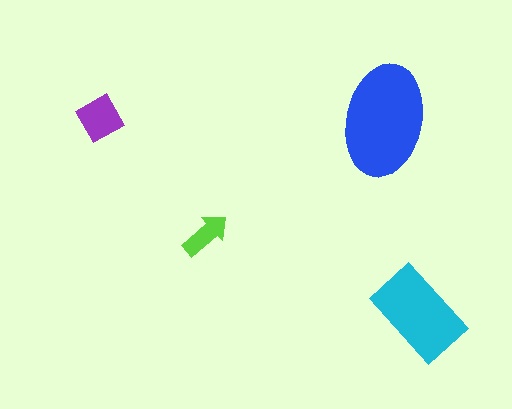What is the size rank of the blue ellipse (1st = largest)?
1st.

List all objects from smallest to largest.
The lime arrow, the purple diamond, the cyan rectangle, the blue ellipse.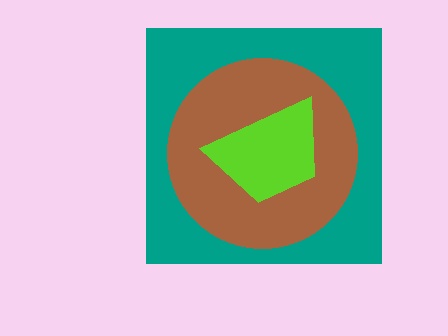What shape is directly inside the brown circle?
The lime trapezoid.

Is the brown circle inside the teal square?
Yes.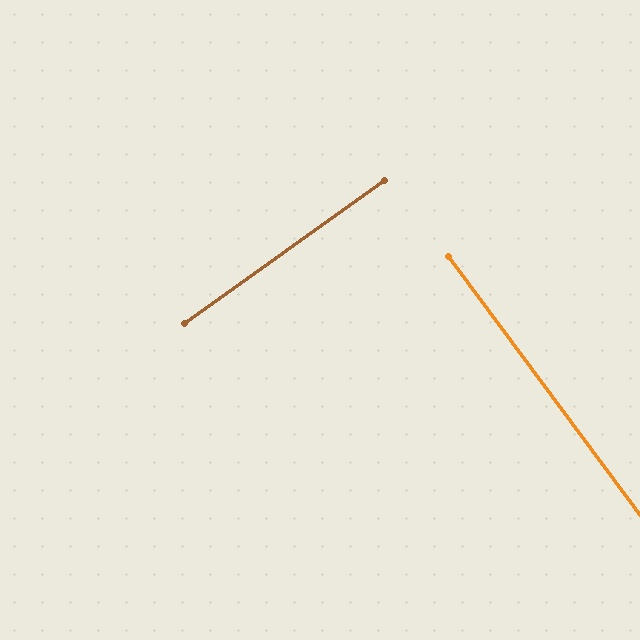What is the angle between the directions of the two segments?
Approximately 89 degrees.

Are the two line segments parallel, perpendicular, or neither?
Perpendicular — they meet at approximately 89°.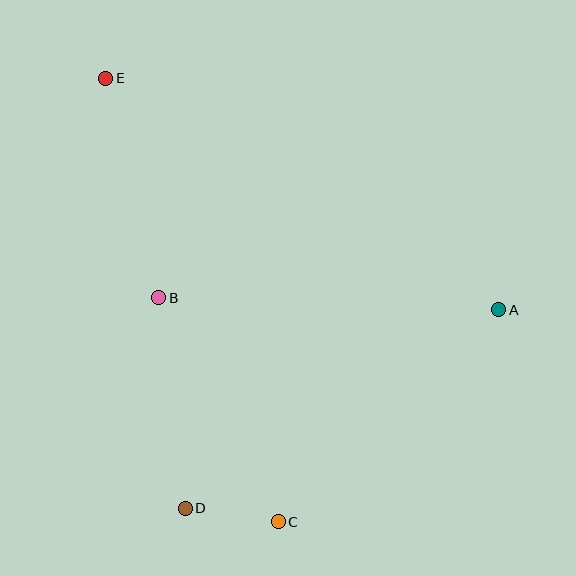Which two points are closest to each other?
Points C and D are closest to each other.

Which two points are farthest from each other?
Points C and E are farthest from each other.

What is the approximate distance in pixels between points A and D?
The distance between A and D is approximately 371 pixels.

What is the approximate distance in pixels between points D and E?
The distance between D and E is approximately 437 pixels.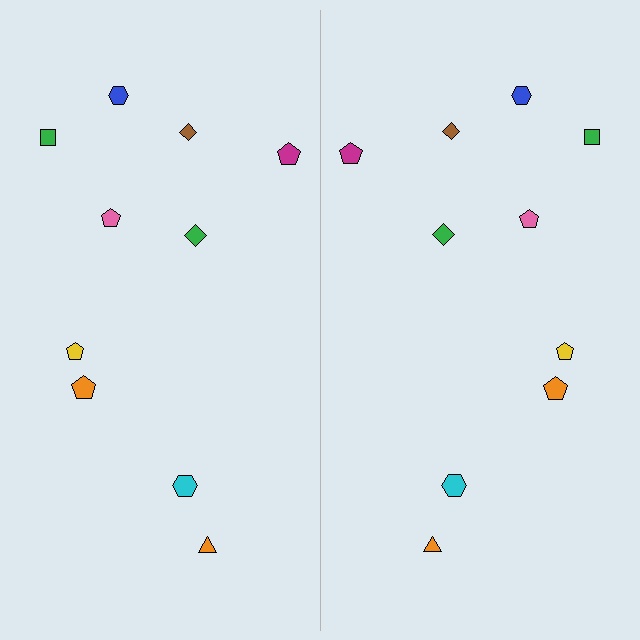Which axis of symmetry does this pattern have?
The pattern has a vertical axis of symmetry running through the center of the image.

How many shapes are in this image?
There are 20 shapes in this image.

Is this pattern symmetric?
Yes, this pattern has bilateral (reflection) symmetry.